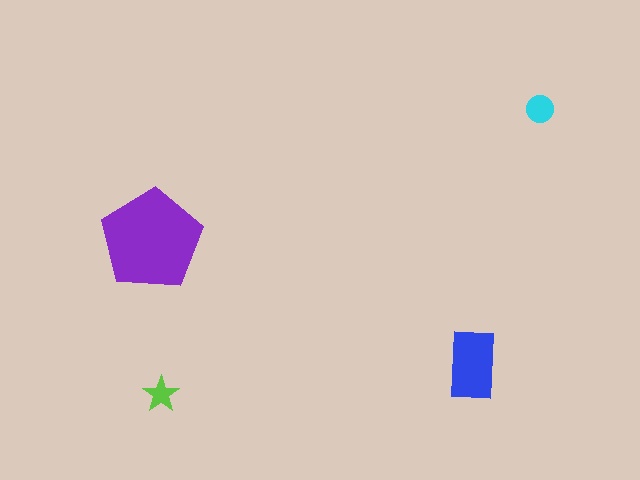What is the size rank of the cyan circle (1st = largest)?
3rd.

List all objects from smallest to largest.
The lime star, the cyan circle, the blue rectangle, the purple pentagon.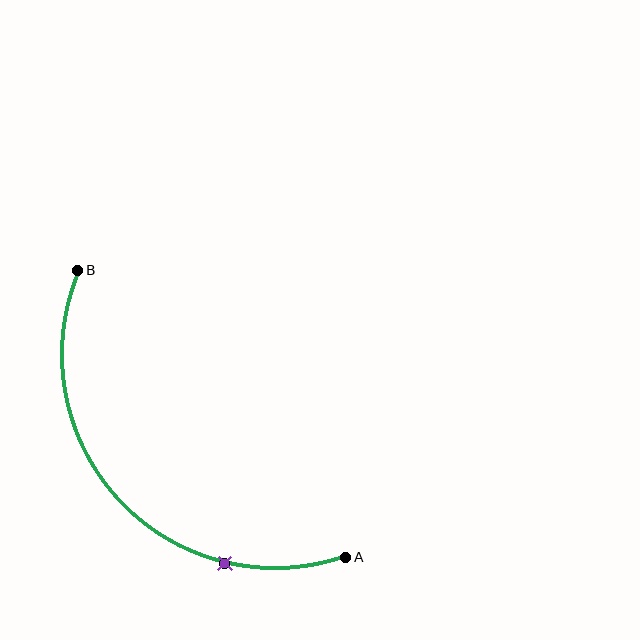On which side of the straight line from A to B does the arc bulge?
The arc bulges below and to the left of the straight line connecting A and B.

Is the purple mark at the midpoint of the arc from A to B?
No. The purple mark lies on the arc but is closer to endpoint A. The arc midpoint would be at the point on the curve equidistant along the arc from both A and B.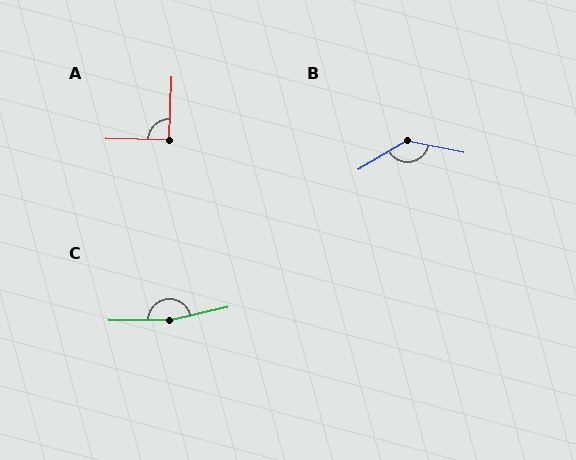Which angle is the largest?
C, at approximately 167 degrees.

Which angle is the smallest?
A, at approximately 92 degrees.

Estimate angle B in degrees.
Approximately 137 degrees.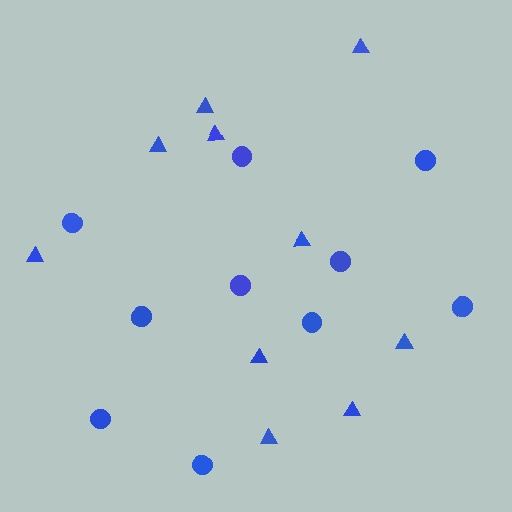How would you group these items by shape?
There are 2 groups: one group of circles (10) and one group of triangles (10).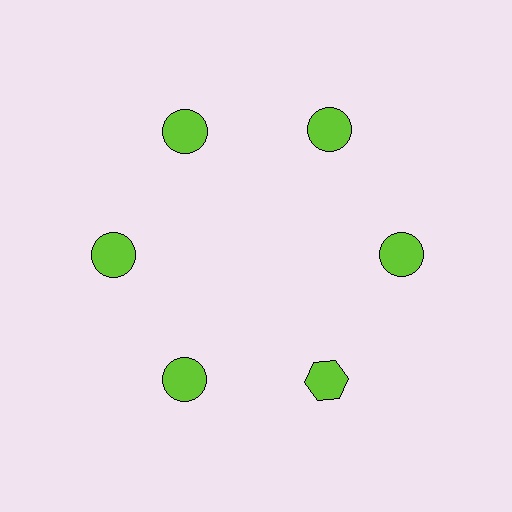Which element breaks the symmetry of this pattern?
The lime hexagon at roughly the 5 o'clock position breaks the symmetry. All other shapes are lime circles.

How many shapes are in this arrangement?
There are 6 shapes arranged in a ring pattern.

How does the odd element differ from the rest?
It has a different shape: hexagon instead of circle.